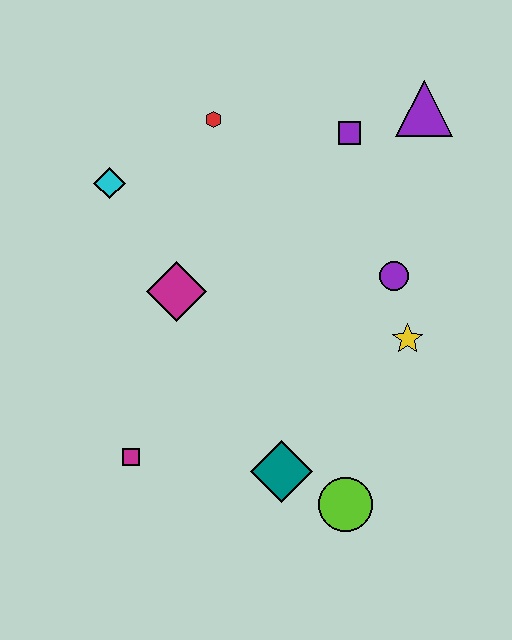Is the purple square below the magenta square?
No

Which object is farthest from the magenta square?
The purple triangle is farthest from the magenta square.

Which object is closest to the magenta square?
The teal diamond is closest to the magenta square.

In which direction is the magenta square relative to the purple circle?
The magenta square is to the left of the purple circle.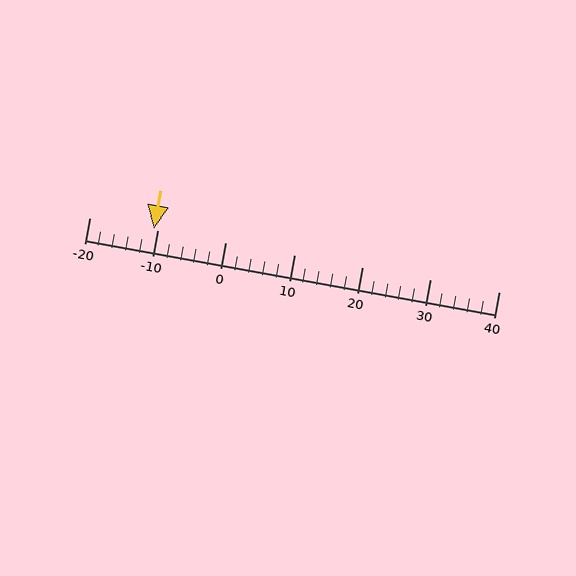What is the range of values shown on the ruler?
The ruler shows values from -20 to 40.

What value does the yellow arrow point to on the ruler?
The yellow arrow points to approximately -10.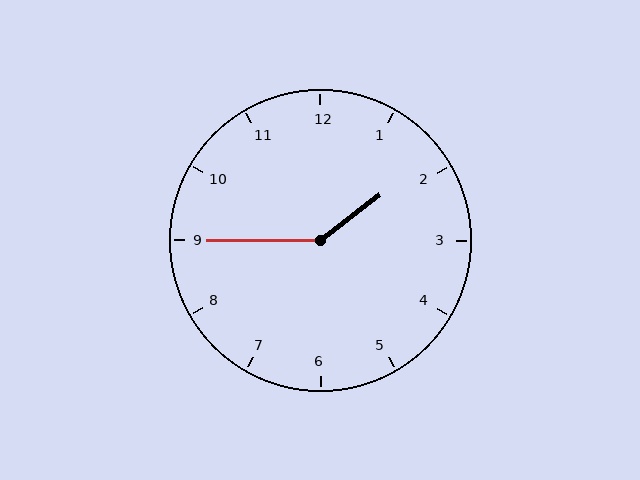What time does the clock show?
1:45.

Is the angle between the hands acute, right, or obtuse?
It is obtuse.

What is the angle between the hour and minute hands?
Approximately 142 degrees.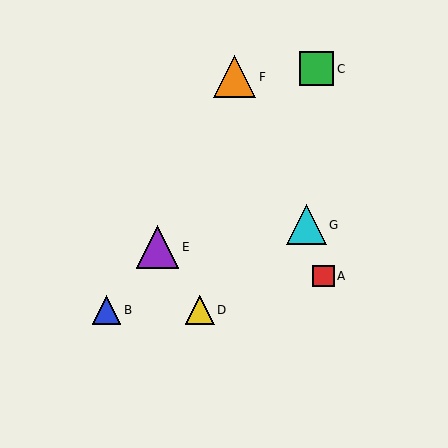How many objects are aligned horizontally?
2 objects (B, D) are aligned horizontally.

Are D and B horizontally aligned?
Yes, both are at y≈310.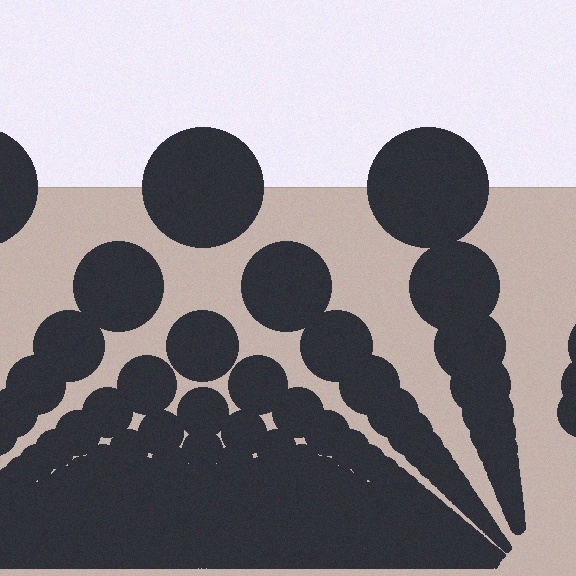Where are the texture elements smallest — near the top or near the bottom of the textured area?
Near the bottom.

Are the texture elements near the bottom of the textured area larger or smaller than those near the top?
Smaller. The gradient is inverted — elements near the bottom are smaller and denser.